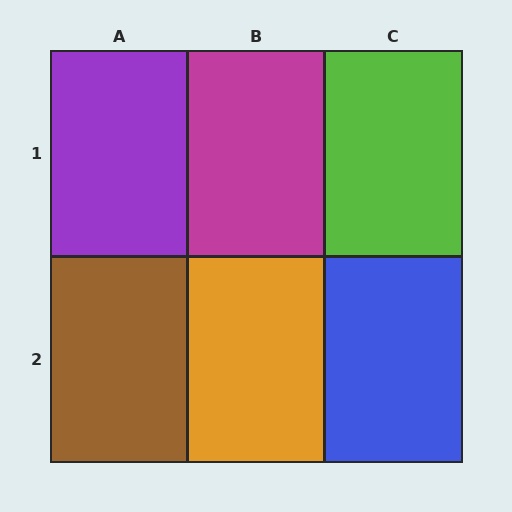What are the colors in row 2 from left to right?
Brown, orange, blue.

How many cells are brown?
1 cell is brown.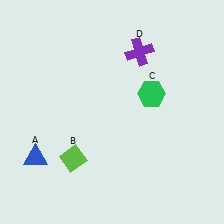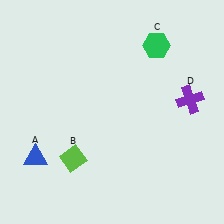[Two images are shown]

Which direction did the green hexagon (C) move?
The green hexagon (C) moved up.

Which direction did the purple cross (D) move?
The purple cross (D) moved right.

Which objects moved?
The objects that moved are: the green hexagon (C), the purple cross (D).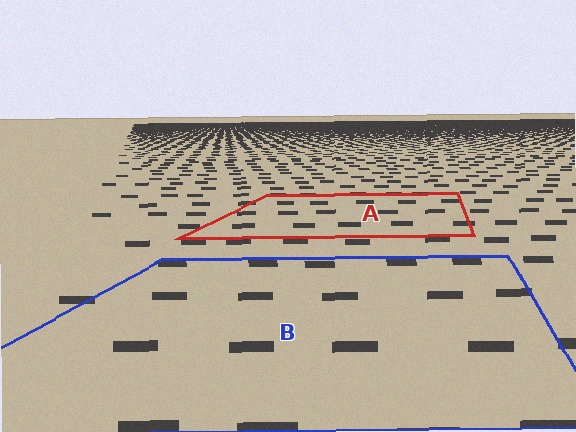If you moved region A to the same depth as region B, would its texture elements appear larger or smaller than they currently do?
They would appear larger. At a closer depth, the same texture elements are projected at a bigger on-screen size.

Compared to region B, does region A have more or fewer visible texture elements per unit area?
Region A has more texture elements per unit area — they are packed more densely because it is farther away.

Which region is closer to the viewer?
Region B is closer. The texture elements there are larger and more spread out.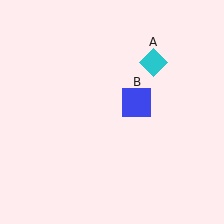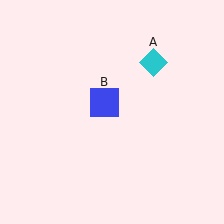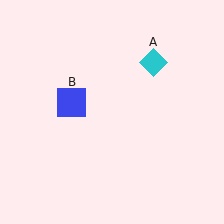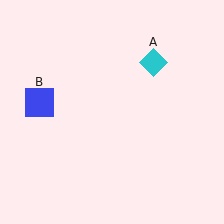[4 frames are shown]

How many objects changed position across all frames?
1 object changed position: blue square (object B).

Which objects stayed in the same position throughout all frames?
Cyan diamond (object A) remained stationary.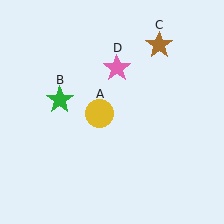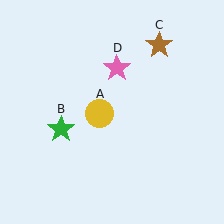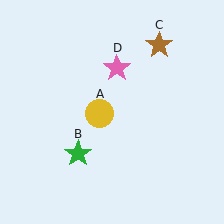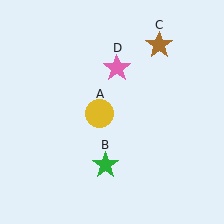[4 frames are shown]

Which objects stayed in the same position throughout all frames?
Yellow circle (object A) and brown star (object C) and pink star (object D) remained stationary.